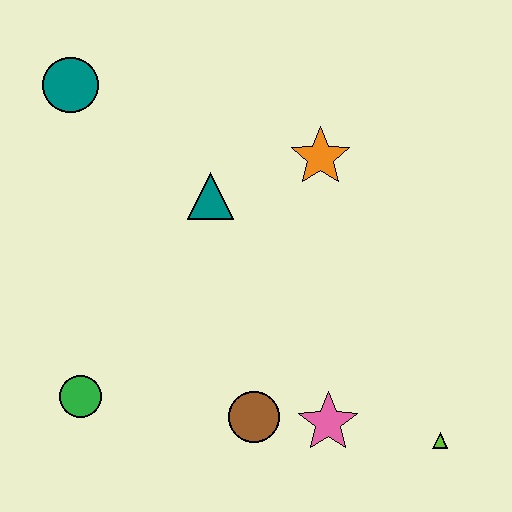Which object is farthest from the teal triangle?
The lime triangle is farthest from the teal triangle.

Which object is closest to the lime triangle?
The pink star is closest to the lime triangle.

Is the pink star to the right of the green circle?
Yes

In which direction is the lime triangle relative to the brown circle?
The lime triangle is to the right of the brown circle.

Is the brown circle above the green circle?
No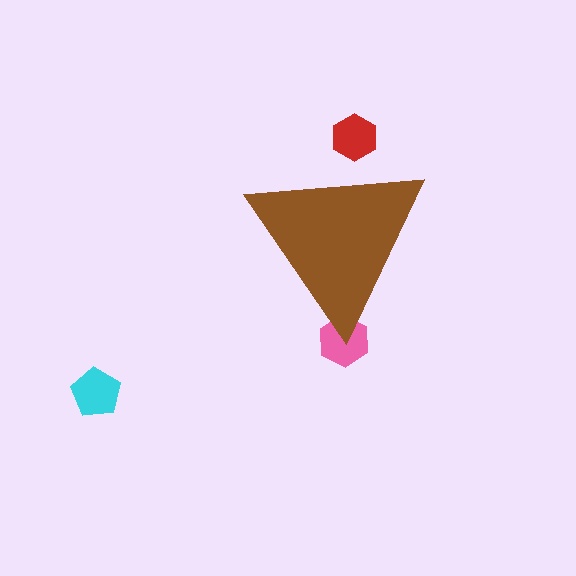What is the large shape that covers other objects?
A brown triangle.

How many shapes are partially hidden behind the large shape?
2 shapes are partially hidden.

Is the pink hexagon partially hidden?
Yes, the pink hexagon is partially hidden behind the brown triangle.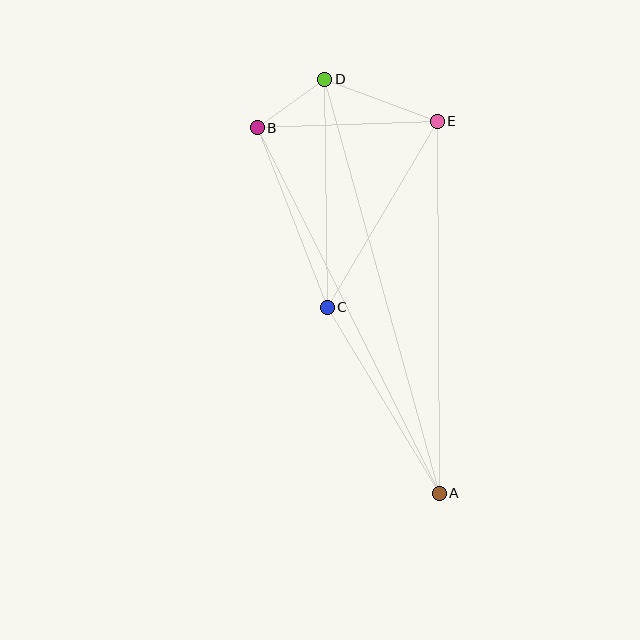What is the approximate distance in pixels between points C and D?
The distance between C and D is approximately 228 pixels.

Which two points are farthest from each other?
Points A and D are farthest from each other.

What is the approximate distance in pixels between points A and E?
The distance between A and E is approximately 372 pixels.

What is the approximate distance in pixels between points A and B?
The distance between A and B is approximately 408 pixels.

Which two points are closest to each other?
Points B and D are closest to each other.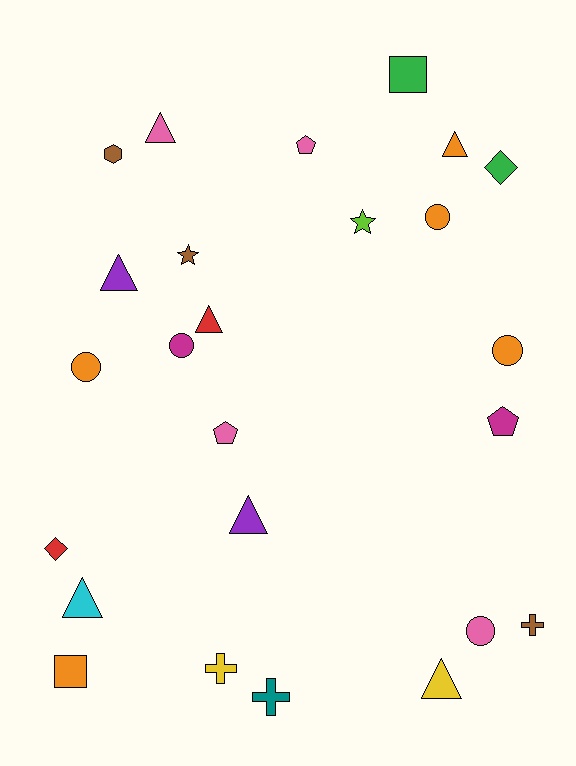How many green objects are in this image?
There are 2 green objects.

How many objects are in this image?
There are 25 objects.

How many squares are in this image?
There are 2 squares.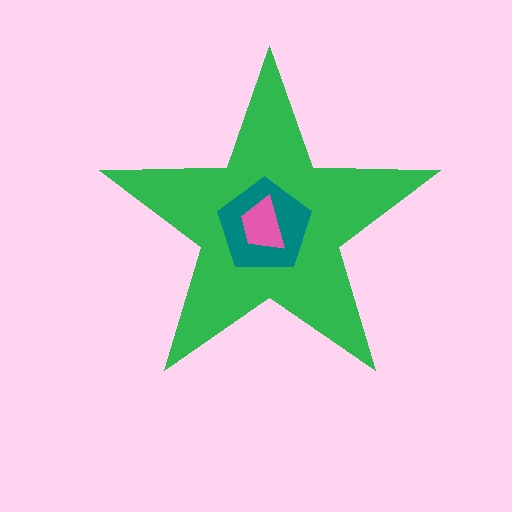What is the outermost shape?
The green star.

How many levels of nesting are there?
3.